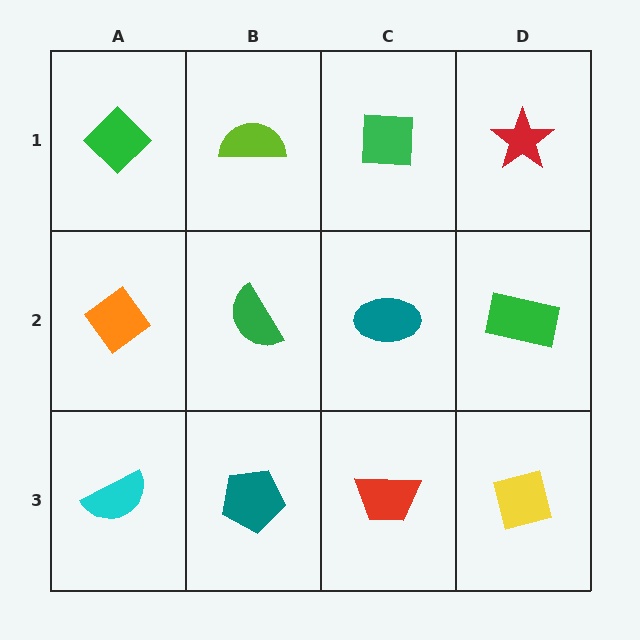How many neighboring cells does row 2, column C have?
4.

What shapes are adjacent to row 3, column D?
A green rectangle (row 2, column D), a red trapezoid (row 3, column C).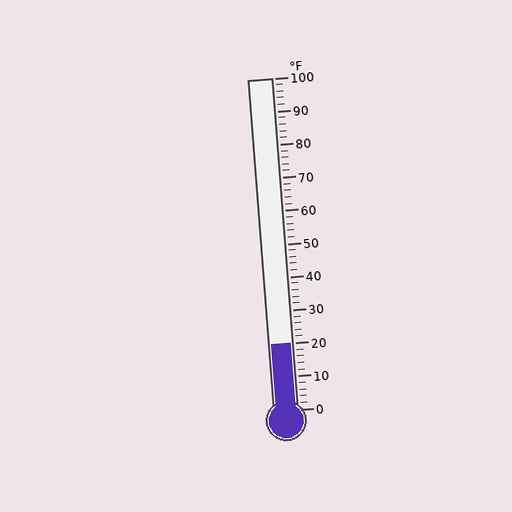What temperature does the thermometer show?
The thermometer shows approximately 20°F.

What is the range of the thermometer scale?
The thermometer scale ranges from 0°F to 100°F.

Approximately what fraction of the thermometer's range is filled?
The thermometer is filled to approximately 20% of its range.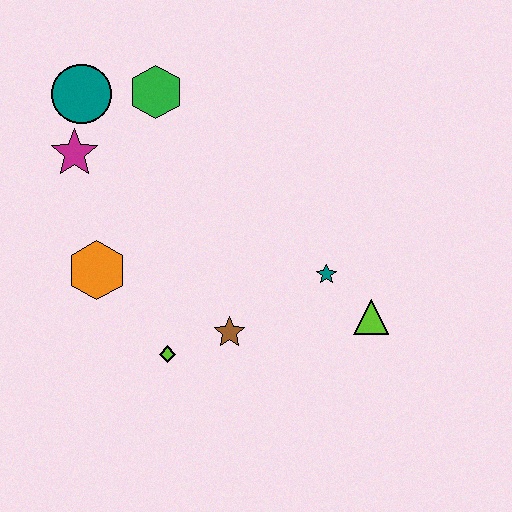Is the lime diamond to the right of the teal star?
No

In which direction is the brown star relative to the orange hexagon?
The brown star is to the right of the orange hexagon.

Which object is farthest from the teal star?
The teal circle is farthest from the teal star.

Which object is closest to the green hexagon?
The teal circle is closest to the green hexagon.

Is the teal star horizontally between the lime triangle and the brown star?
Yes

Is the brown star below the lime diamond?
No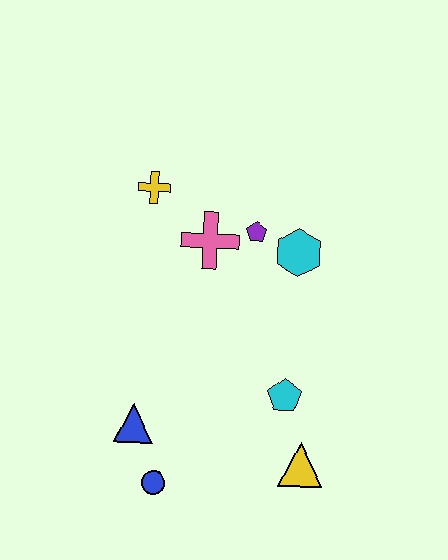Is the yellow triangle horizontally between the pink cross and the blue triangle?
No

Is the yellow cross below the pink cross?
No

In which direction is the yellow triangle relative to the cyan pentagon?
The yellow triangle is below the cyan pentagon.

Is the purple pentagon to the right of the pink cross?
Yes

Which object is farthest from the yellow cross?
The yellow triangle is farthest from the yellow cross.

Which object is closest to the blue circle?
The blue triangle is closest to the blue circle.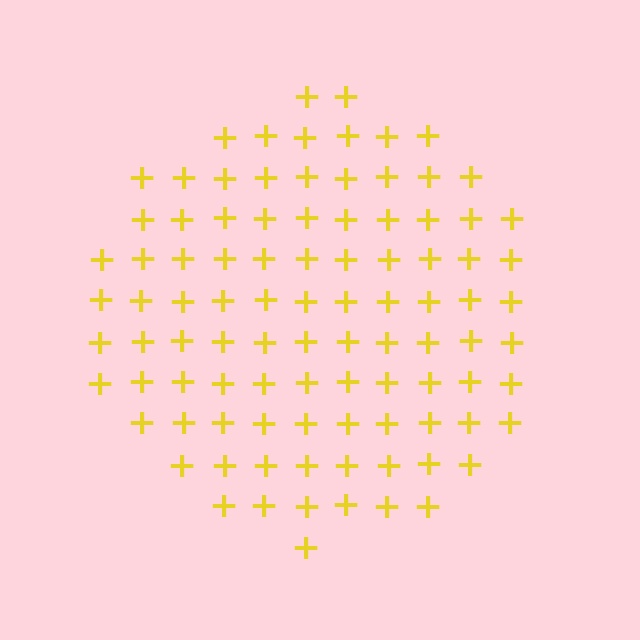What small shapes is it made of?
It is made of small plus signs.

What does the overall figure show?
The overall figure shows a circle.